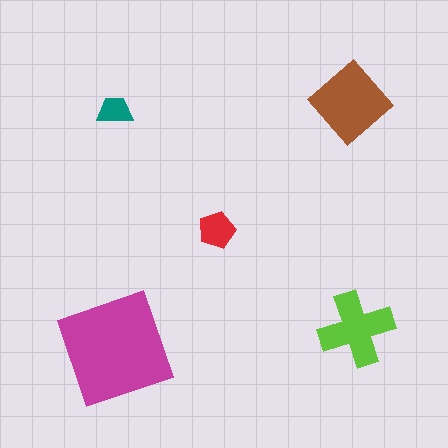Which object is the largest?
The magenta square.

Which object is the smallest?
The teal trapezoid.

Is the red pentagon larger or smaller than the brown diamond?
Smaller.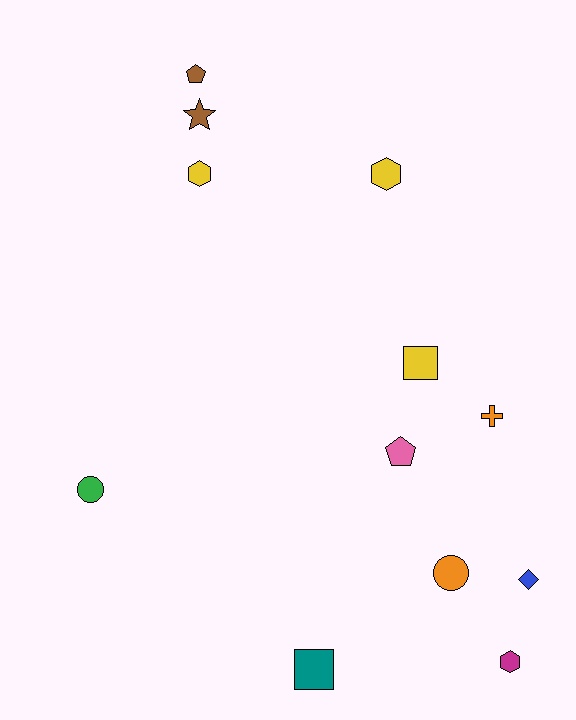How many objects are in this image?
There are 12 objects.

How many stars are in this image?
There is 1 star.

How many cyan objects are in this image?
There are no cyan objects.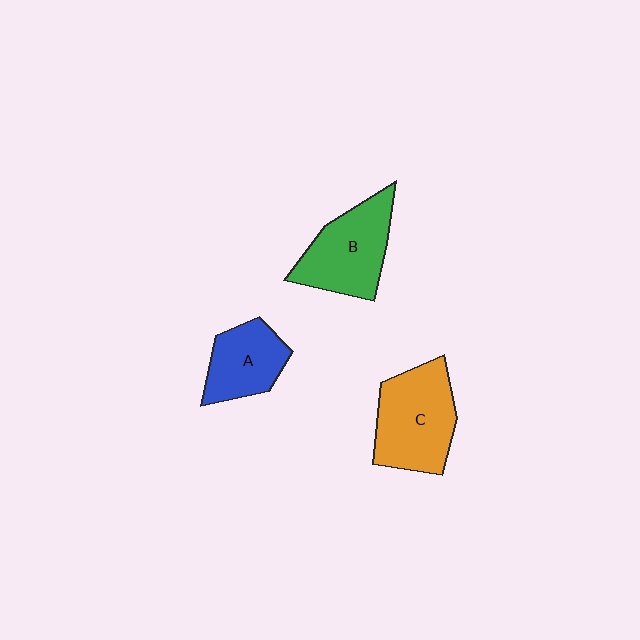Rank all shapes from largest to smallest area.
From largest to smallest: C (orange), B (green), A (blue).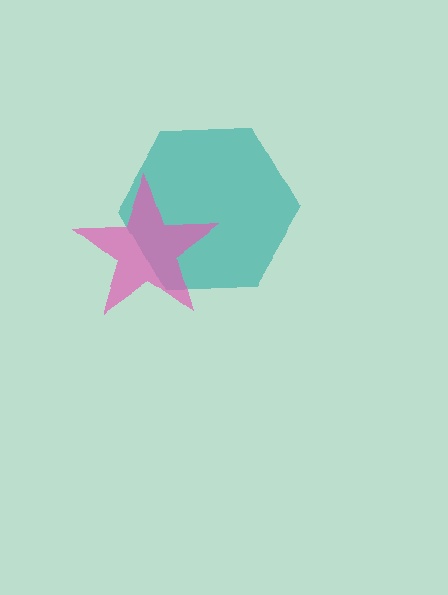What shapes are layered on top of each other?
The layered shapes are: a teal hexagon, a pink star.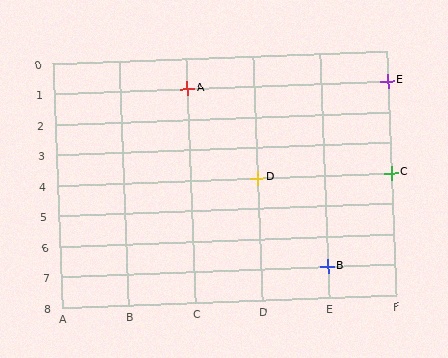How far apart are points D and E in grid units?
Points D and E are 2 columns and 3 rows apart (about 3.6 grid units diagonally).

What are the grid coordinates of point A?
Point A is at grid coordinates (C, 1).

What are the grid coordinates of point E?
Point E is at grid coordinates (F, 1).